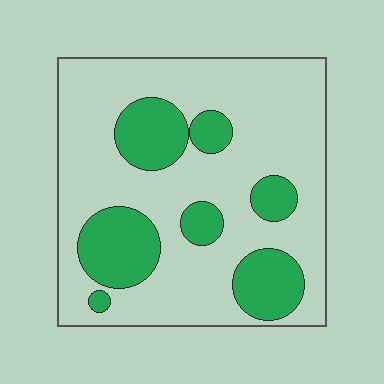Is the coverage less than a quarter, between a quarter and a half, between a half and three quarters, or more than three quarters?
Between a quarter and a half.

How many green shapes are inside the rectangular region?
7.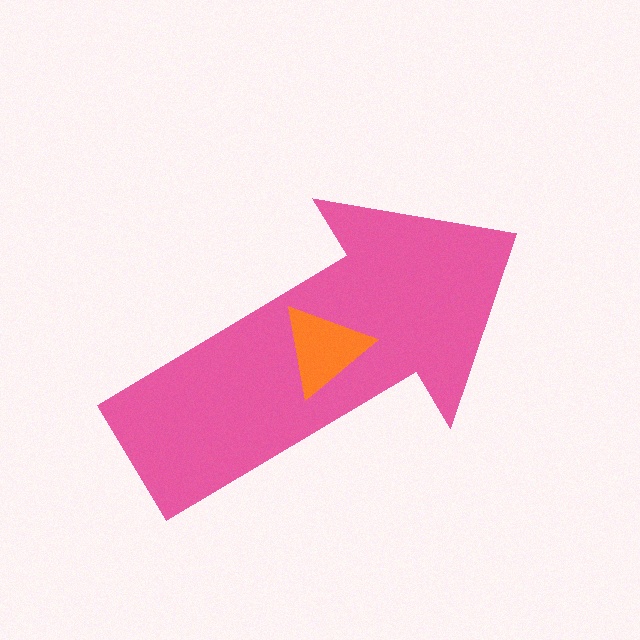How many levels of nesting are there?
2.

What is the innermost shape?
The orange triangle.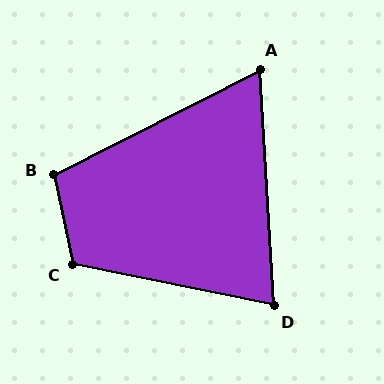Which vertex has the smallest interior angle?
A, at approximately 67 degrees.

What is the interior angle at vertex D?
Approximately 75 degrees (acute).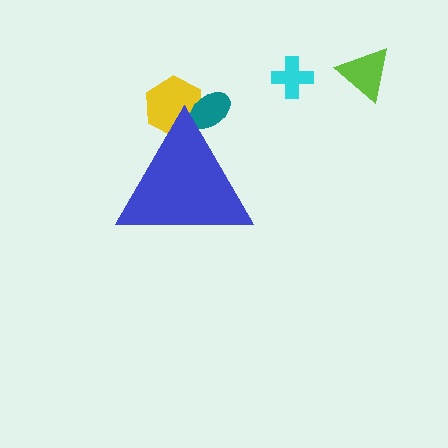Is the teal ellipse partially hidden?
Yes, the teal ellipse is partially hidden behind the blue triangle.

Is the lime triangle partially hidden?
No, the lime triangle is fully visible.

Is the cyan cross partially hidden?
No, the cyan cross is fully visible.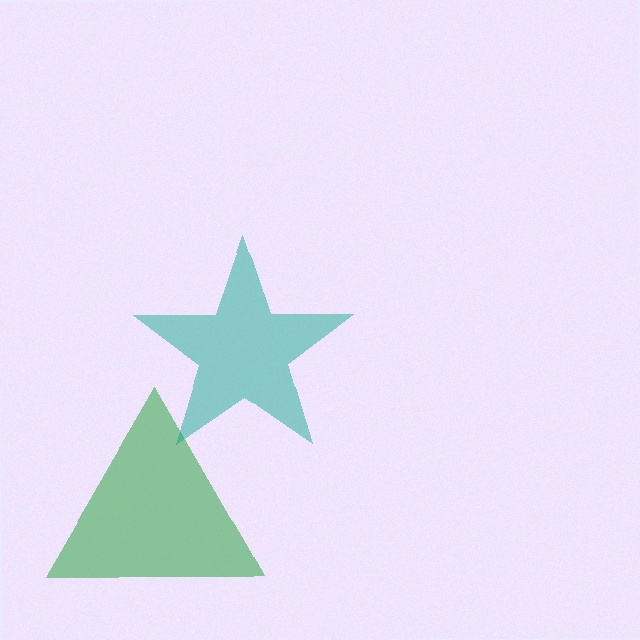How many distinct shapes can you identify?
There are 2 distinct shapes: a green triangle, a teal star.